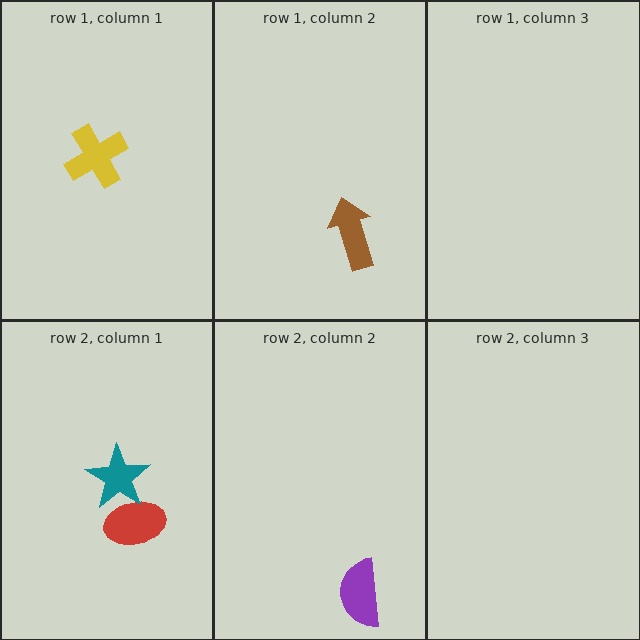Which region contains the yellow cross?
The row 1, column 1 region.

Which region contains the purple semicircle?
The row 2, column 2 region.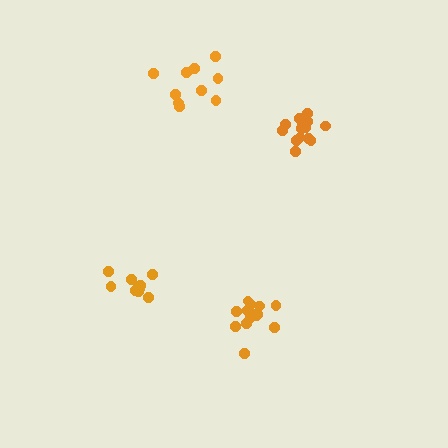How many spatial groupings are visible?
There are 4 spatial groupings.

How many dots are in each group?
Group 1: 10 dots, Group 2: 14 dots, Group 3: 14 dots, Group 4: 10 dots (48 total).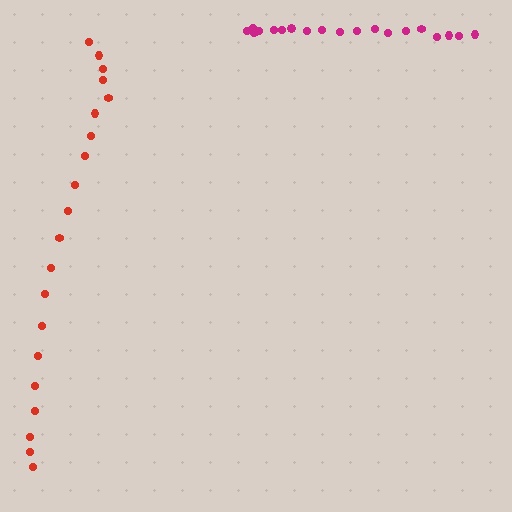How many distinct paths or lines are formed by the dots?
There are 2 distinct paths.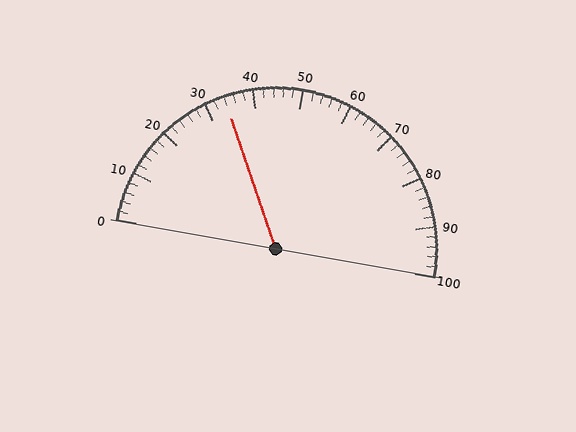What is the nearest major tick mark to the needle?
The nearest major tick mark is 30.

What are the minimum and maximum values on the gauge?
The gauge ranges from 0 to 100.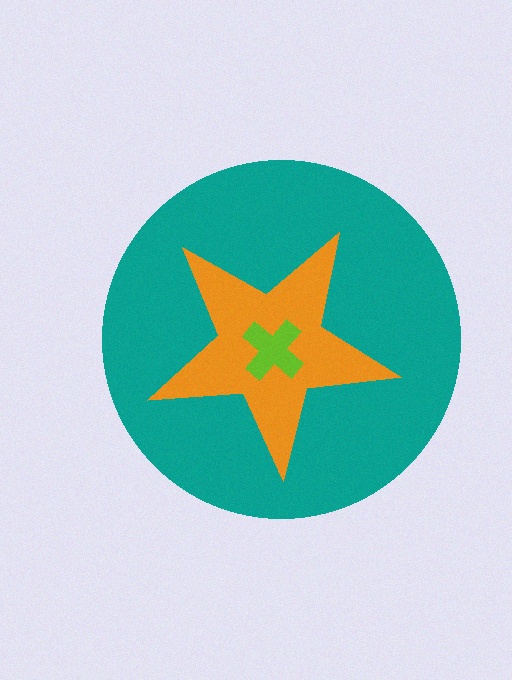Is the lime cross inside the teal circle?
Yes.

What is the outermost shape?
The teal circle.